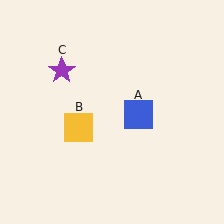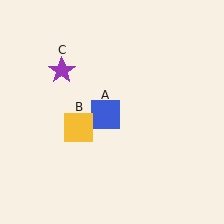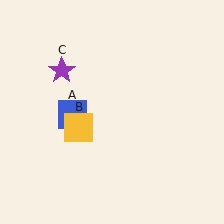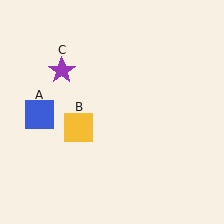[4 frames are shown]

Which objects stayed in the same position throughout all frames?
Yellow square (object B) and purple star (object C) remained stationary.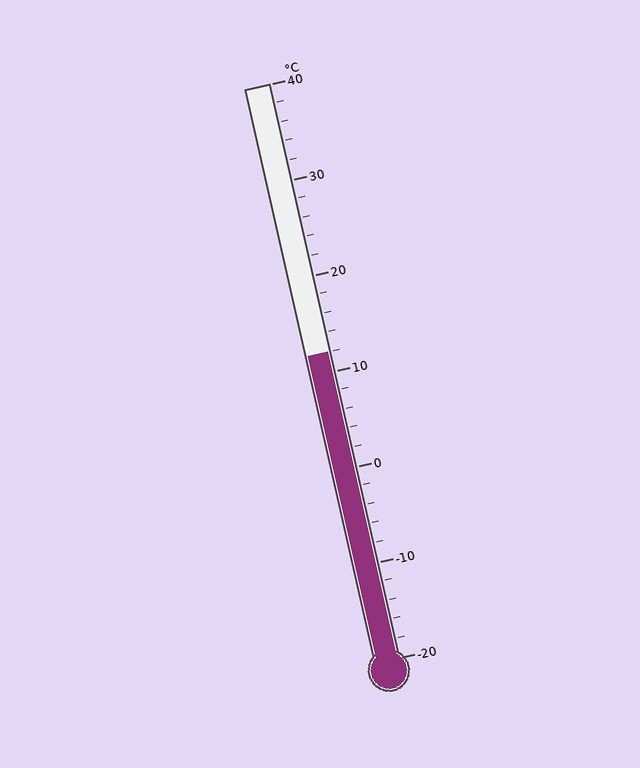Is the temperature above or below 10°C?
The temperature is above 10°C.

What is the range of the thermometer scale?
The thermometer scale ranges from -20°C to 40°C.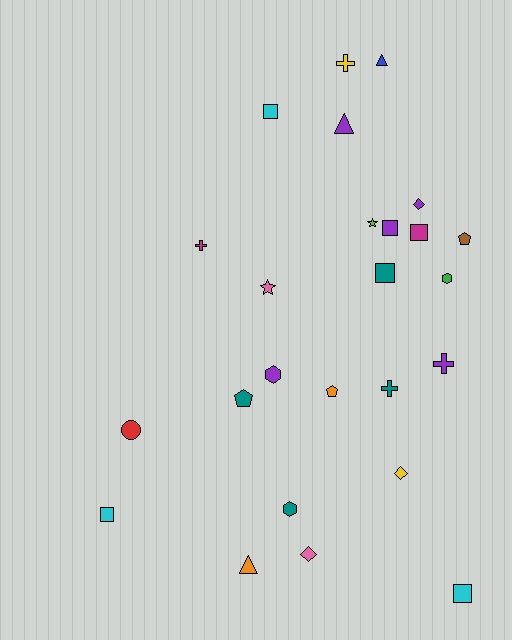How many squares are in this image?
There are 6 squares.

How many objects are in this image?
There are 25 objects.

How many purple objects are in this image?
There are 5 purple objects.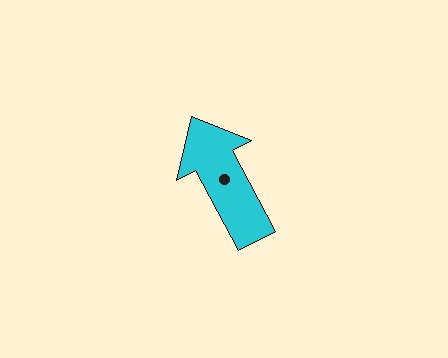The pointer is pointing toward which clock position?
Roughly 11 o'clock.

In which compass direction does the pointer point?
Northwest.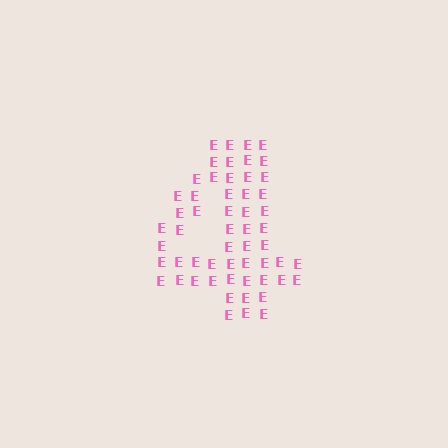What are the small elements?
The small elements are letter E's.